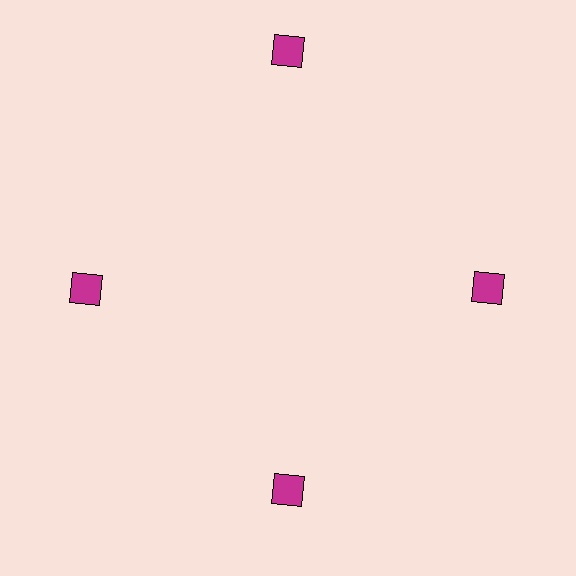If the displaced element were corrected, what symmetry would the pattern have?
It would have 4-fold rotational symmetry — the pattern would map onto itself every 90 degrees.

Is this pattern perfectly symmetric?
No. The 4 magenta diamonds are arranged in a ring, but one element near the 12 o'clock position is pushed outward from the center, breaking the 4-fold rotational symmetry.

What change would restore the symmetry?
The symmetry would be restored by moving it inward, back onto the ring so that all 4 diamonds sit at equal angles and equal distance from the center.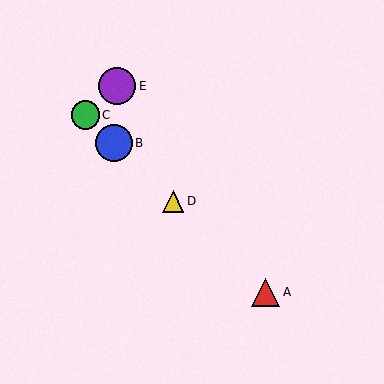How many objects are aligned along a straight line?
4 objects (A, B, C, D) are aligned along a straight line.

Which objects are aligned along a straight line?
Objects A, B, C, D are aligned along a straight line.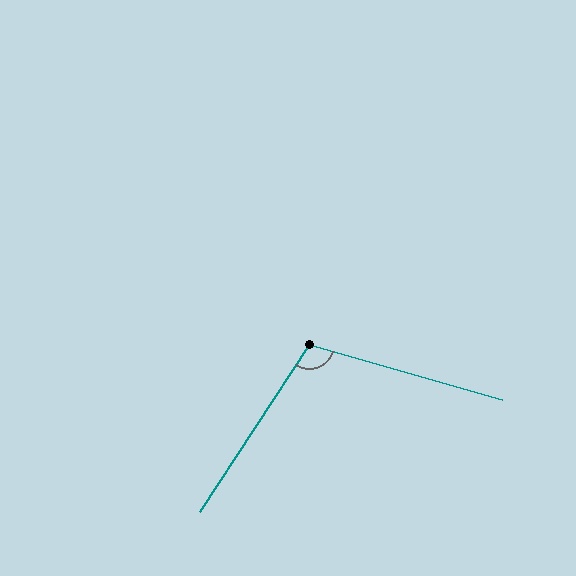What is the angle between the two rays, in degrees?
Approximately 107 degrees.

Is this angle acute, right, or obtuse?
It is obtuse.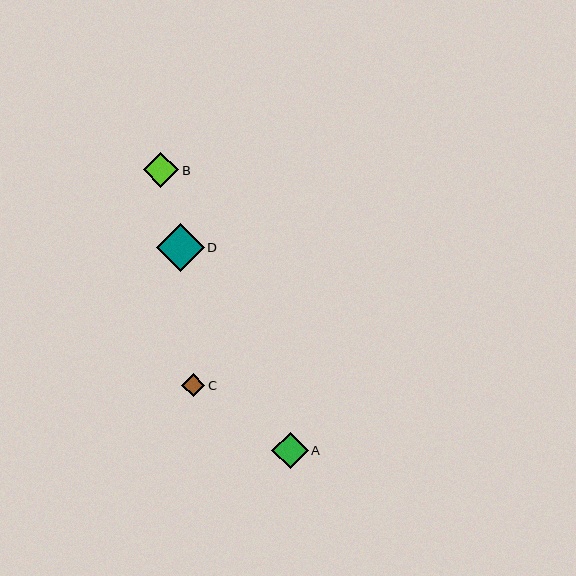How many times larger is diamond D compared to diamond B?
Diamond D is approximately 1.3 times the size of diamond B.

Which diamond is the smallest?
Diamond C is the smallest with a size of approximately 23 pixels.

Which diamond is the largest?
Diamond D is the largest with a size of approximately 48 pixels.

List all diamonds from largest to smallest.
From largest to smallest: D, A, B, C.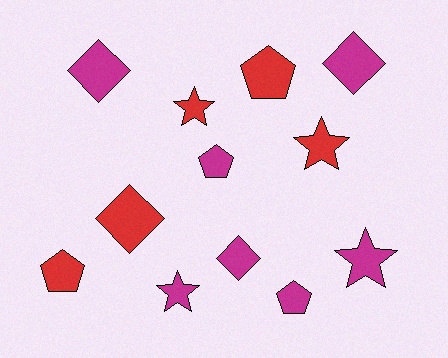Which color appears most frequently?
Magenta, with 7 objects.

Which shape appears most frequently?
Pentagon, with 4 objects.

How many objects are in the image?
There are 12 objects.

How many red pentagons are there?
There are 2 red pentagons.